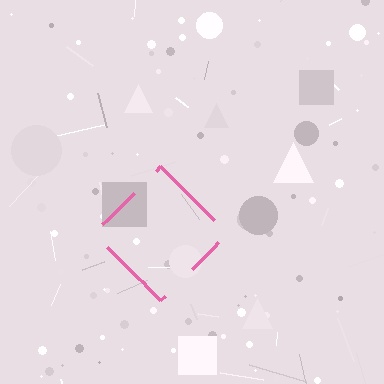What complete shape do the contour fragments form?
The contour fragments form a diamond.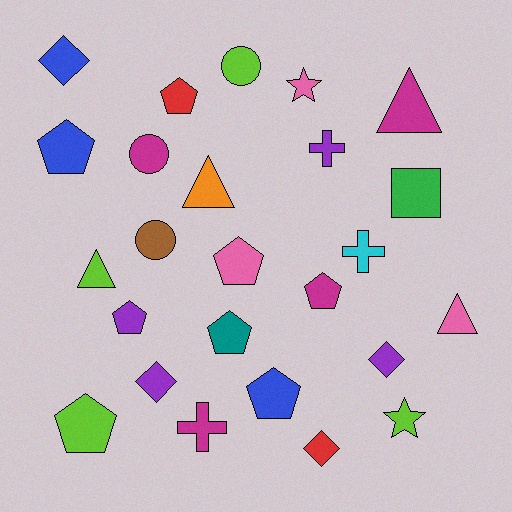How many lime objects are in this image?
There are 4 lime objects.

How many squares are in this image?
There is 1 square.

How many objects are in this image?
There are 25 objects.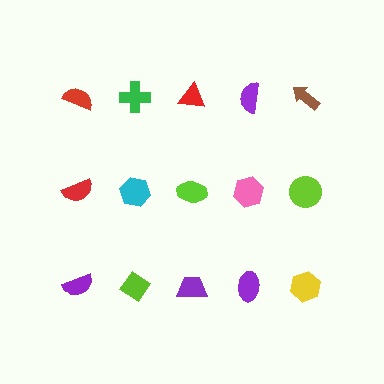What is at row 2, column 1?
A red semicircle.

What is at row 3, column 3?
A purple trapezoid.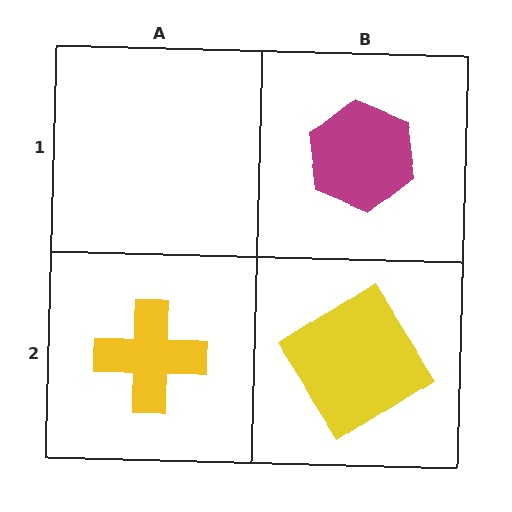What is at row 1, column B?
A magenta hexagon.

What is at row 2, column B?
A yellow diamond.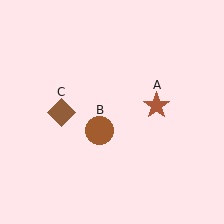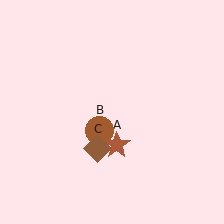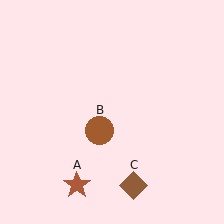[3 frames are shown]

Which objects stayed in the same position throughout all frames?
Brown circle (object B) remained stationary.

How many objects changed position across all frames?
2 objects changed position: brown star (object A), brown diamond (object C).